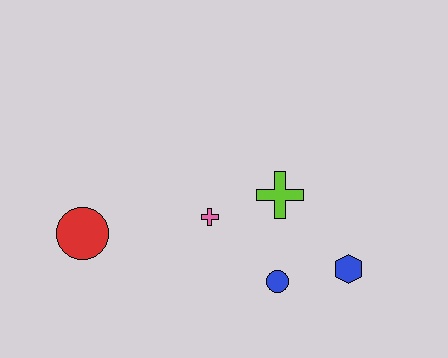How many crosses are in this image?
There are 2 crosses.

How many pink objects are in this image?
There is 1 pink object.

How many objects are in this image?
There are 5 objects.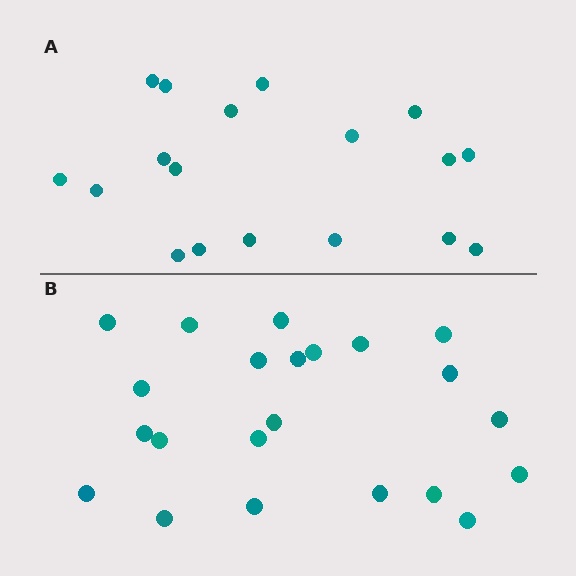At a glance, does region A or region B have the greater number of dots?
Region B (the bottom region) has more dots.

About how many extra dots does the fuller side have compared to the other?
Region B has about 4 more dots than region A.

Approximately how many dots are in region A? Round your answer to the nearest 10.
About 20 dots. (The exact count is 18, which rounds to 20.)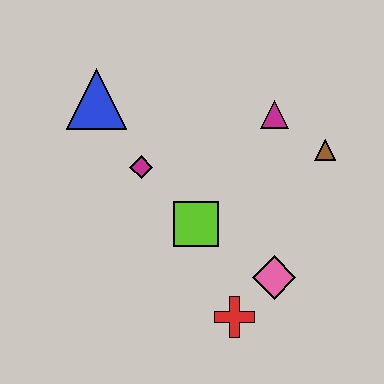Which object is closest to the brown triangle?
The magenta triangle is closest to the brown triangle.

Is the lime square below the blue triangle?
Yes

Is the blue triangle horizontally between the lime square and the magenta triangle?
No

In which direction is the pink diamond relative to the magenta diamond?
The pink diamond is to the right of the magenta diamond.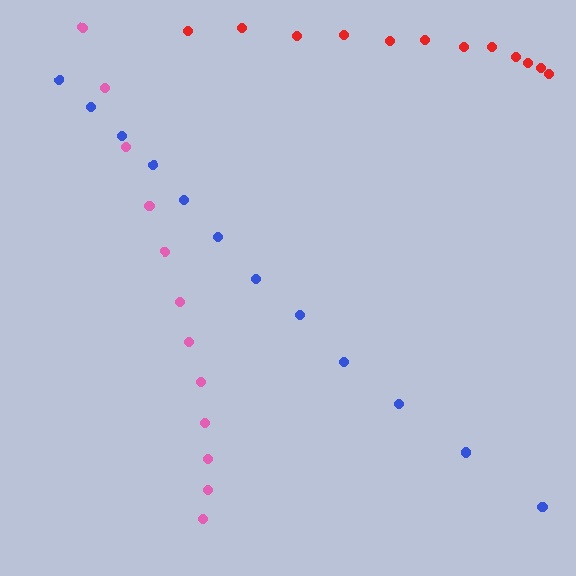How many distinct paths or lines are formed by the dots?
There are 3 distinct paths.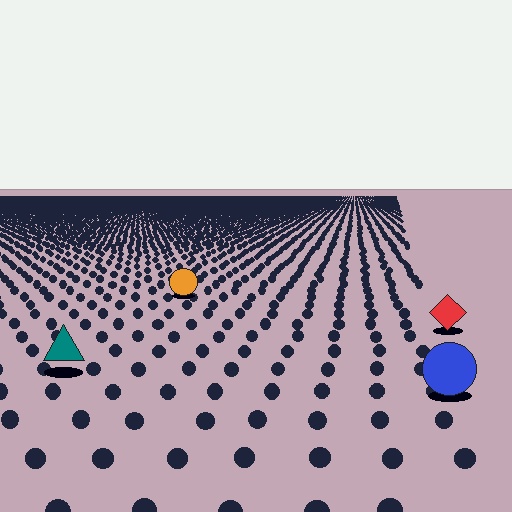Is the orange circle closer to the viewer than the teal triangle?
No. The teal triangle is closer — you can tell from the texture gradient: the ground texture is coarser near it.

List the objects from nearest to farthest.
From nearest to farthest: the blue circle, the teal triangle, the red diamond, the orange circle.